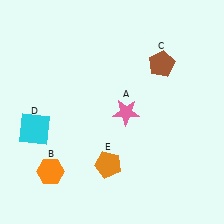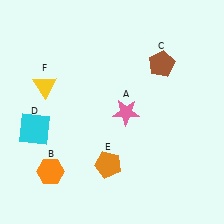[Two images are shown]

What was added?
A yellow triangle (F) was added in Image 2.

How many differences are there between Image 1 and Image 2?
There is 1 difference between the two images.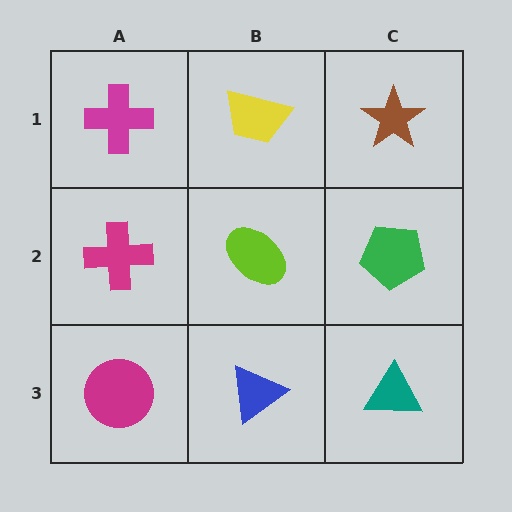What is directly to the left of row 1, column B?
A magenta cross.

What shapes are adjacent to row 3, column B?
A lime ellipse (row 2, column B), a magenta circle (row 3, column A), a teal triangle (row 3, column C).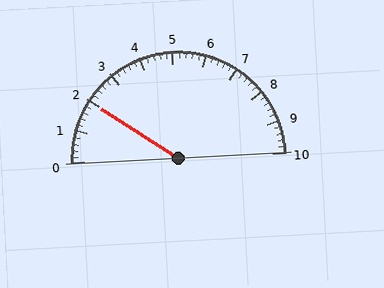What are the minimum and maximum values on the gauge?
The gauge ranges from 0 to 10.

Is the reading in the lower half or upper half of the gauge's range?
The reading is in the lower half of the range (0 to 10).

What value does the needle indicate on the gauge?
The needle indicates approximately 2.0.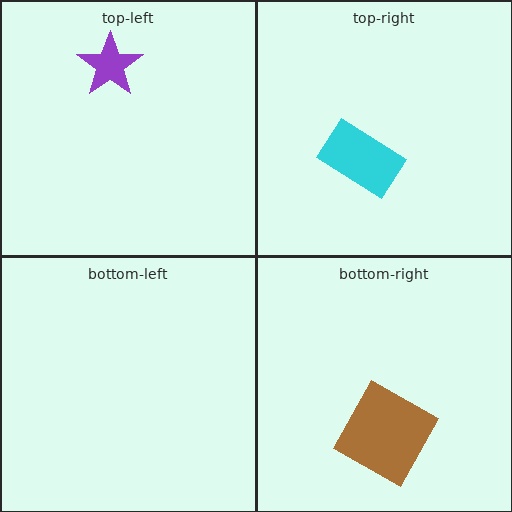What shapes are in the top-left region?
The purple star.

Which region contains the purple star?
The top-left region.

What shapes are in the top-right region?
The cyan rectangle.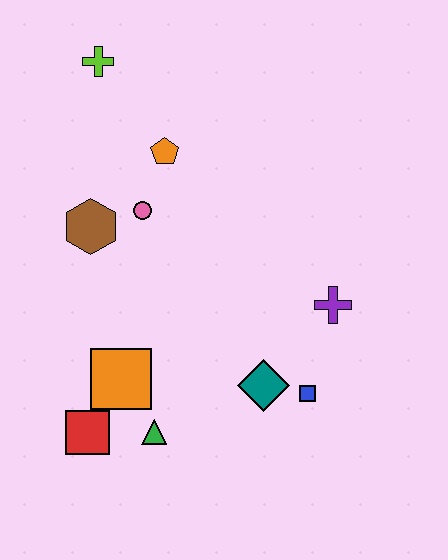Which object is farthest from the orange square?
The lime cross is farthest from the orange square.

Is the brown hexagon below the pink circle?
Yes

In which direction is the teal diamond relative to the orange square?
The teal diamond is to the right of the orange square.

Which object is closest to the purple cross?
The blue square is closest to the purple cross.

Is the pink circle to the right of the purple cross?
No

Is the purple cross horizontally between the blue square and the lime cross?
No